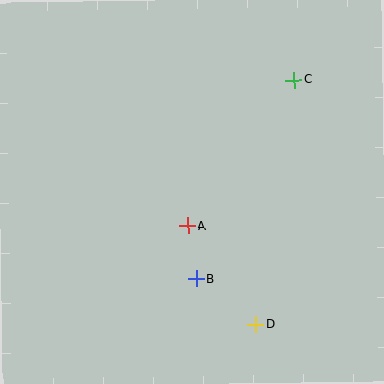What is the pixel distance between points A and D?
The distance between A and D is 119 pixels.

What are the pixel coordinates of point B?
Point B is at (196, 279).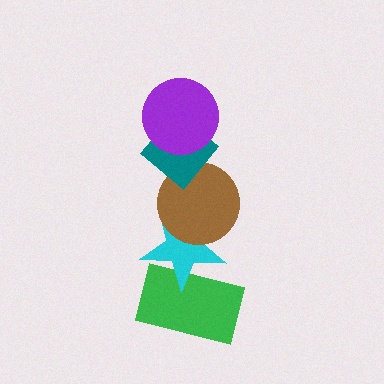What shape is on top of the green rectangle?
The cyan star is on top of the green rectangle.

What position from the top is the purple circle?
The purple circle is 1st from the top.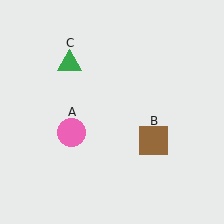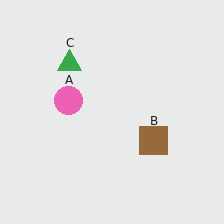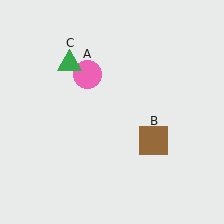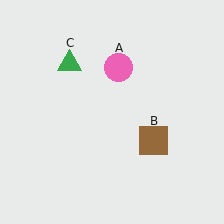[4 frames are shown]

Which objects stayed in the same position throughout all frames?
Brown square (object B) and green triangle (object C) remained stationary.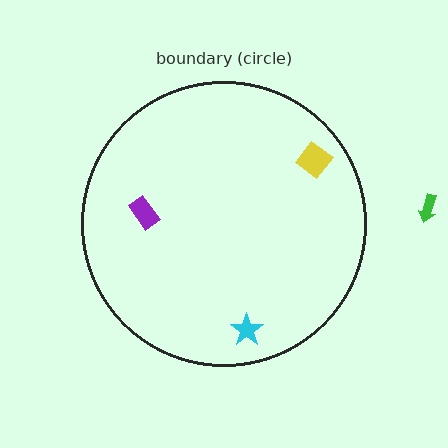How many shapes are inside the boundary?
3 inside, 1 outside.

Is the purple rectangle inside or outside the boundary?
Inside.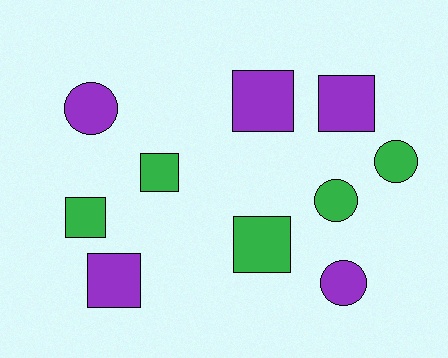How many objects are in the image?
There are 10 objects.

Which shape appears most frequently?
Square, with 6 objects.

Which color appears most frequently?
Green, with 5 objects.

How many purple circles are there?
There are 2 purple circles.